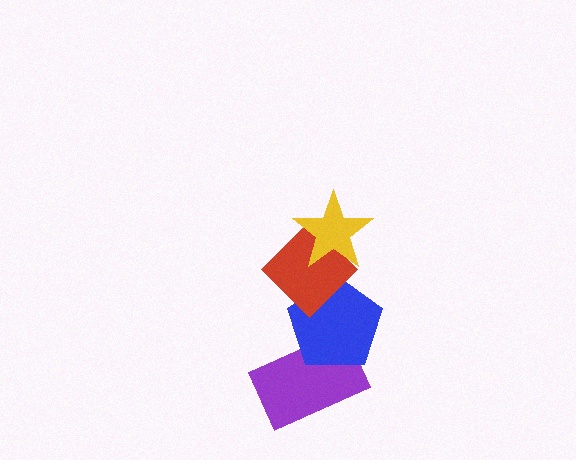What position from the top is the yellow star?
The yellow star is 1st from the top.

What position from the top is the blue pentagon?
The blue pentagon is 3rd from the top.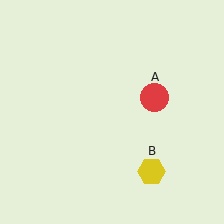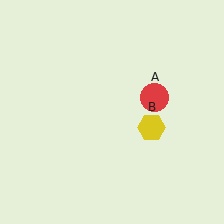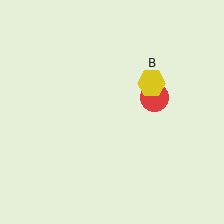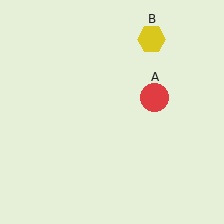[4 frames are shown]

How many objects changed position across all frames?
1 object changed position: yellow hexagon (object B).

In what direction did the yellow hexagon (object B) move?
The yellow hexagon (object B) moved up.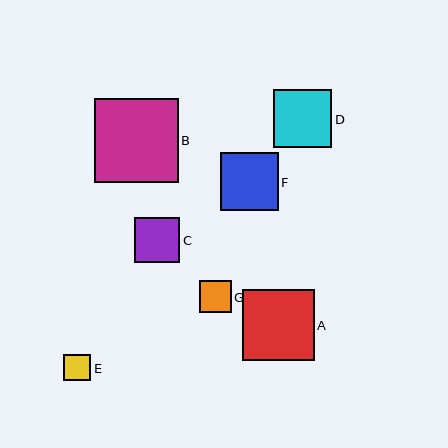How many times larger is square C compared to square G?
Square C is approximately 1.4 times the size of square G.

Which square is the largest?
Square B is the largest with a size of approximately 84 pixels.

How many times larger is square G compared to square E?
Square G is approximately 1.2 times the size of square E.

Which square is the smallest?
Square E is the smallest with a size of approximately 27 pixels.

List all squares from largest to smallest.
From largest to smallest: B, A, D, F, C, G, E.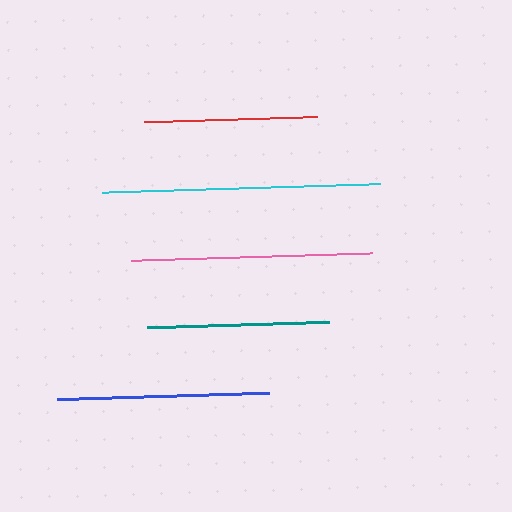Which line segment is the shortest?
The red line is the shortest at approximately 173 pixels.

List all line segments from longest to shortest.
From longest to shortest: cyan, pink, blue, teal, red.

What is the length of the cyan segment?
The cyan segment is approximately 278 pixels long.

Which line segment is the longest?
The cyan line is the longest at approximately 278 pixels.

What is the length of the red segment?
The red segment is approximately 173 pixels long.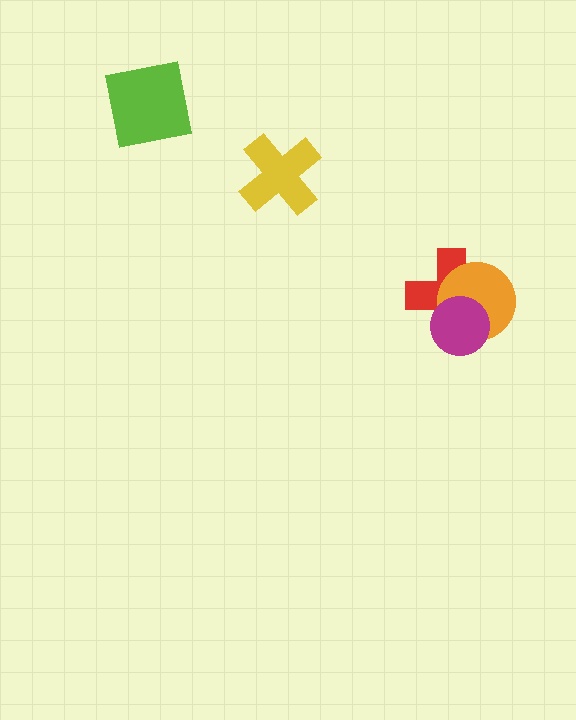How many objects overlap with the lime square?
0 objects overlap with the lime square.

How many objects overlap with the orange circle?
2 objects overlap with the orange circle.